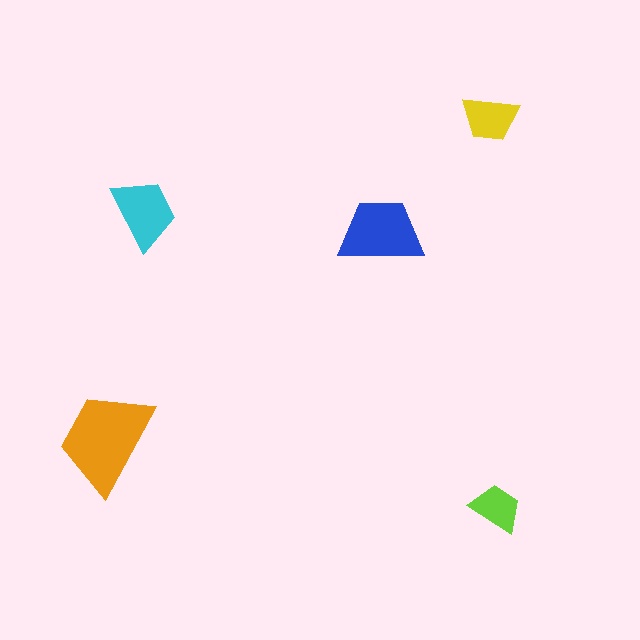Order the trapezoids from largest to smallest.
the orange one, the blue one, the cyan one, the yellow one, the lime one.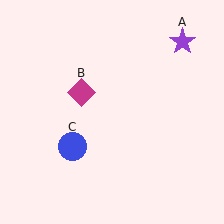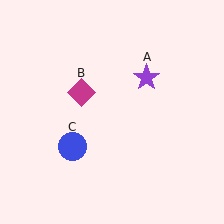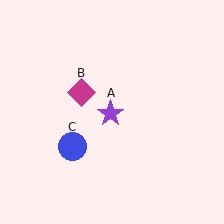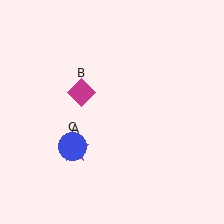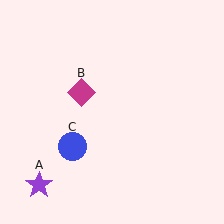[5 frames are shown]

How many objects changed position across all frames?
1 object changed position: purple star (object A).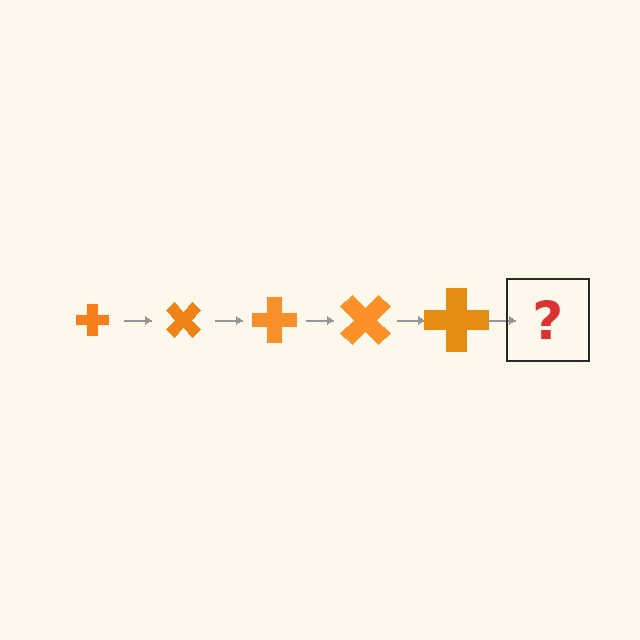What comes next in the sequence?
The next element should be a cross, larger than the previous one and rotated 225 degrees from the start.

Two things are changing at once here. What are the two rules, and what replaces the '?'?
The two rules are that the cross grows larger each step and it rotates 45 degrees each step. The '?' should be a cross, larger than the previous one and rotated 225 degrees from the start.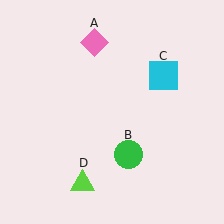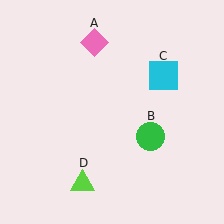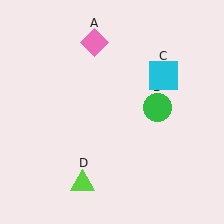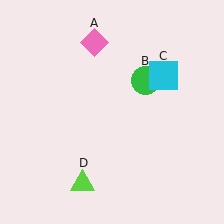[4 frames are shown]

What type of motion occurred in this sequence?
The green circle (object B) rotated counterclockwise around the center of the scene.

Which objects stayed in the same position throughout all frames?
Pink diamond (object A) and cyan square (object C) and lime triangle (object D) remained stationary.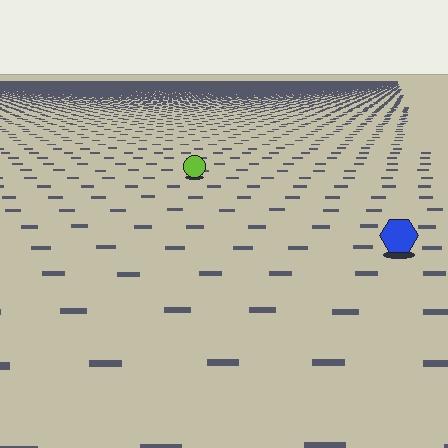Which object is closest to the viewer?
The blue hexagon is closest. The texture marks near it are larger and more spread out.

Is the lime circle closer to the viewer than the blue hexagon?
No. The blue hexagon is closer — you can tell from the texture gradient: the ground texture is coarser near it.